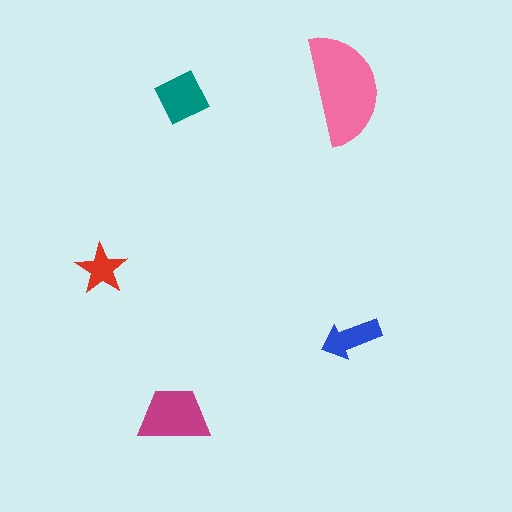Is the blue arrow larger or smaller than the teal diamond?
Smaller.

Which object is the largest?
The pink semicircle.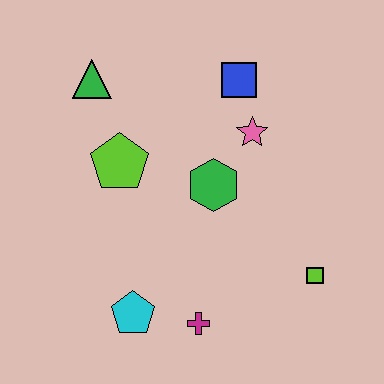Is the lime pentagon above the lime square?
Yes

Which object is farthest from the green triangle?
The lime square is farthest from the green triangle.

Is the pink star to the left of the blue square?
No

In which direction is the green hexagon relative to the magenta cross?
The green hexagon is above the magenta cross.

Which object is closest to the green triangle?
The lime pentagon is closest to the green triangle.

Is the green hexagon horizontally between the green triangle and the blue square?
Yes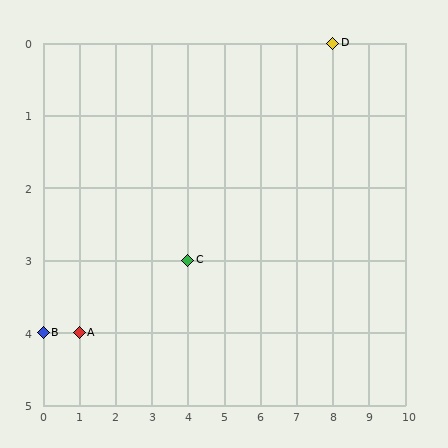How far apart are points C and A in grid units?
Points C and A are 3 columns and 1 row apart (about 3.2 grid units diagonally).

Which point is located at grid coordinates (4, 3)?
Point C is at (4, 3).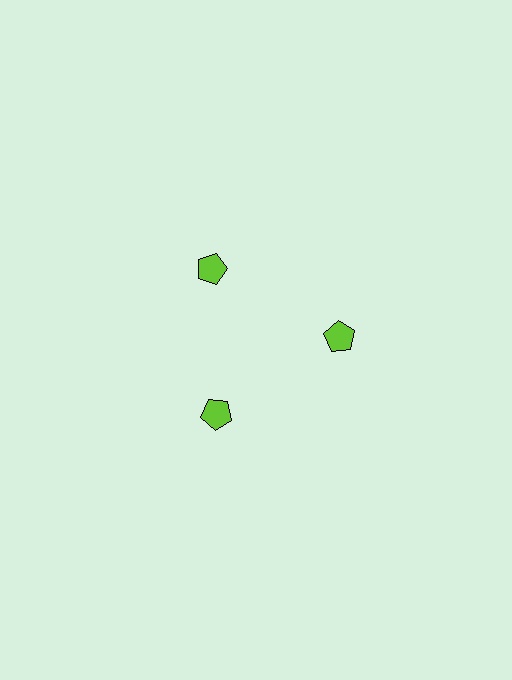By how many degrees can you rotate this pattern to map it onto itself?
The pattern maps onto itself every 120 degrees of rotation.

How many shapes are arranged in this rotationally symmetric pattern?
There are 3 shapes, arranged in 3 groups of 1.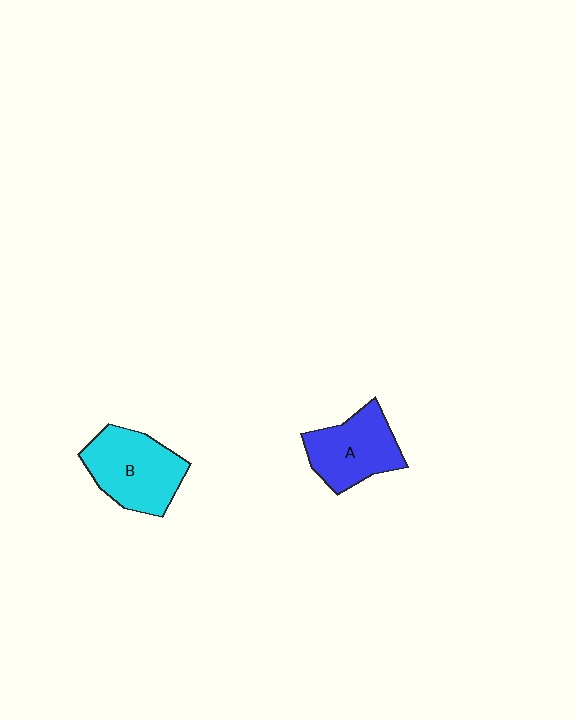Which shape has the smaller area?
Shape A (blue).